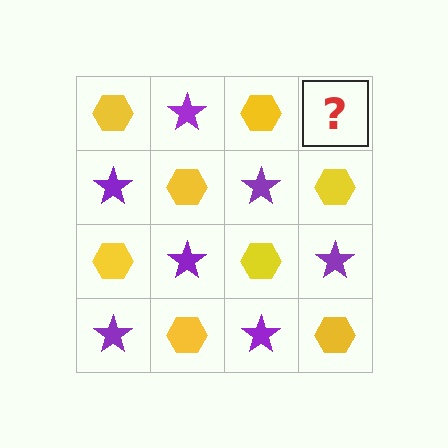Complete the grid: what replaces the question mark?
The question mark should be replaced with a purple star.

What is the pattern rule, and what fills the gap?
The rule is that it alternates yellow hexagon and purple star in a checkerboard pattern. The gap should be filled with a purple star.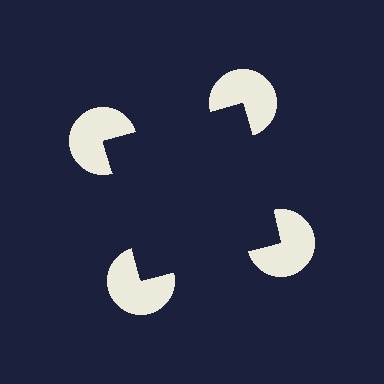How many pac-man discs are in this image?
There are 4 — one at each vertex of the illusory square.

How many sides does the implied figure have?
4 sides.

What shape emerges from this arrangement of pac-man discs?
An illusory square — its edges are inferred from the aligned wedge cuts in the pac-man discs, not physically drawn.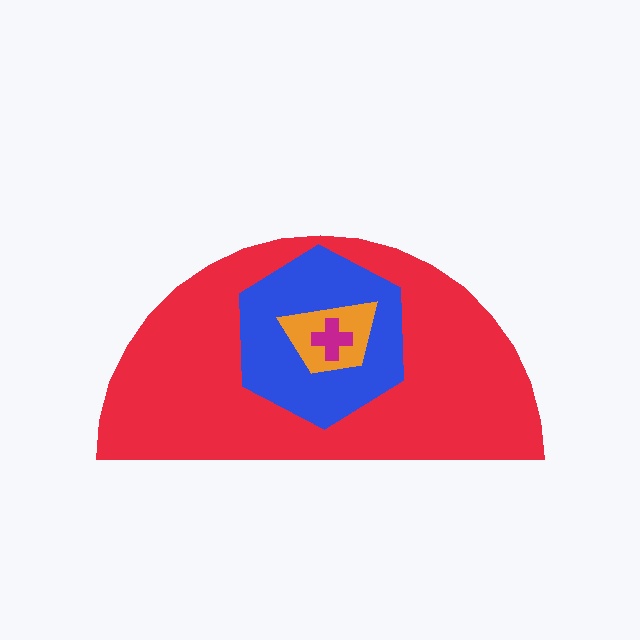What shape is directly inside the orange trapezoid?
The magenta cross.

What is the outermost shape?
The red semicircle.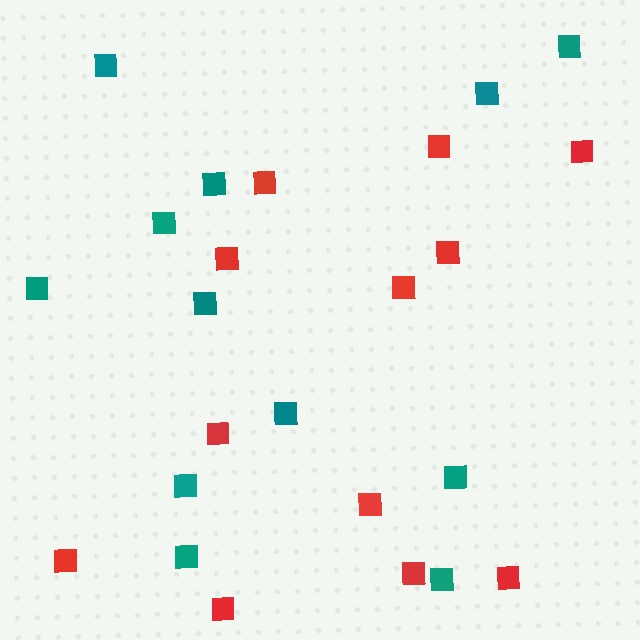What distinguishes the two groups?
There are 2 groups: one group of red squares (12) and one group of teal squares (12).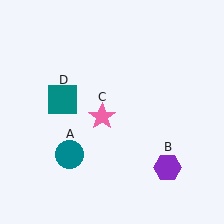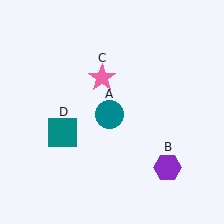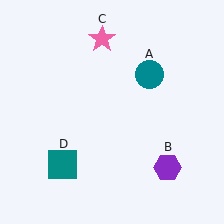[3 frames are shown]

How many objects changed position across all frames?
3 objects changed position: teal circle (object A), pink star (object C), teal square (object D).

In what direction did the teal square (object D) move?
The teal square (object D) moved down.